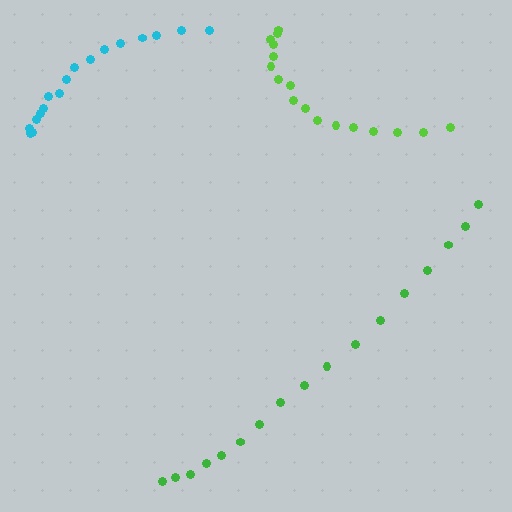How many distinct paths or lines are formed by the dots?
There are 3 distinct paths.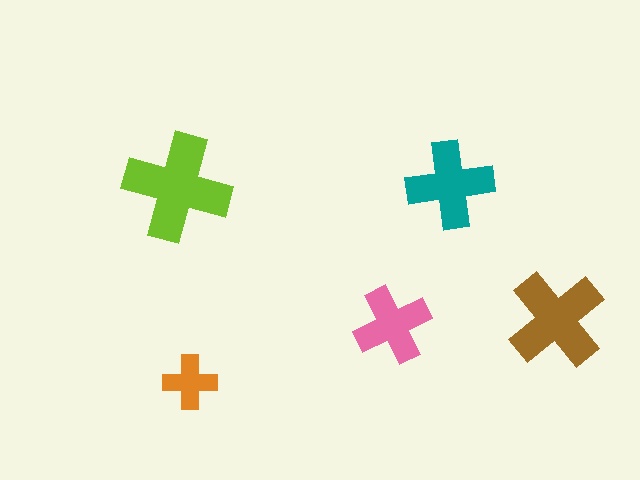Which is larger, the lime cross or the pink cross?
The lime one.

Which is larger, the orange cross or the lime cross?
The lime one.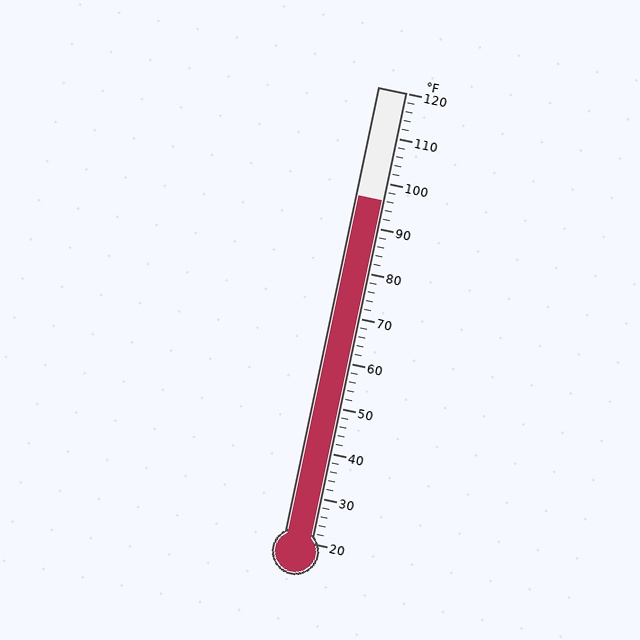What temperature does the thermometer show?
The thermometer shows approximately 96°F.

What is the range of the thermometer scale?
The thermometer scale ranges from 20°F to 120°F.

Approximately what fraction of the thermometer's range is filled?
The thermometer is filled to approximately 75% of its range.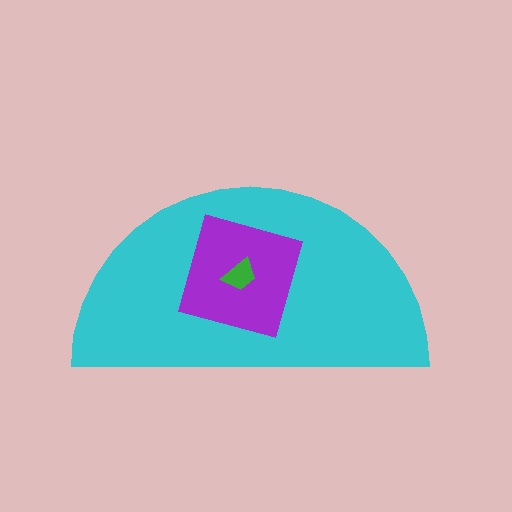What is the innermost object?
The green trapezoid.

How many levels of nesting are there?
3.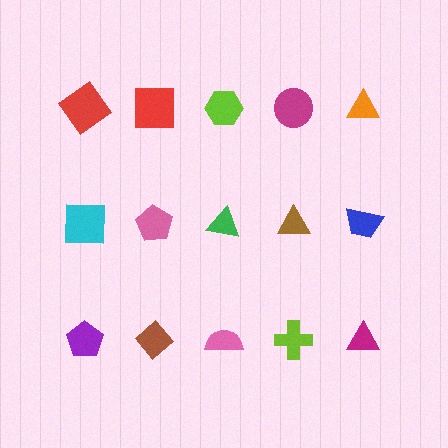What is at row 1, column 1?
A red diamond.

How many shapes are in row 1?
5 shapes.